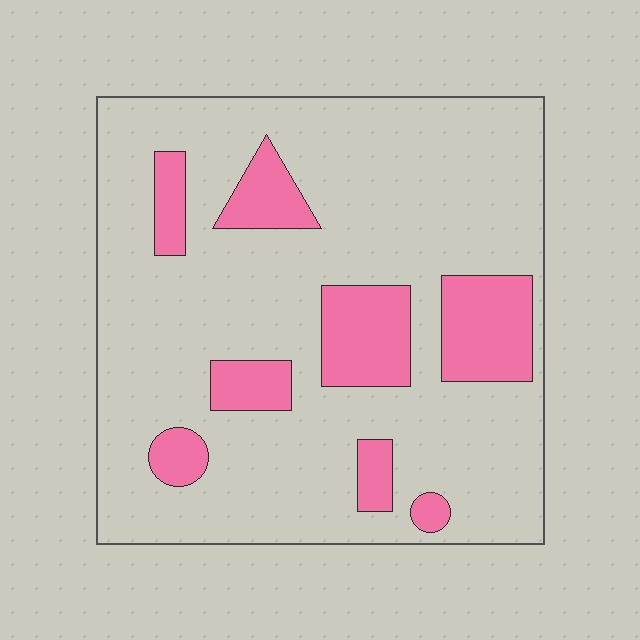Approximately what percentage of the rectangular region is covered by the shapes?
Approximately 20%.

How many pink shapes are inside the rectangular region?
8.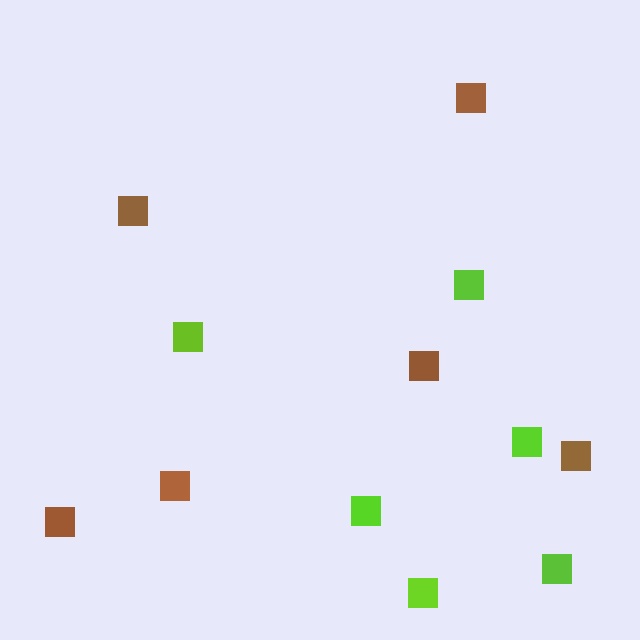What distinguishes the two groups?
There are 2 groups: one group of brown squares (6) and one group of lime squares (6).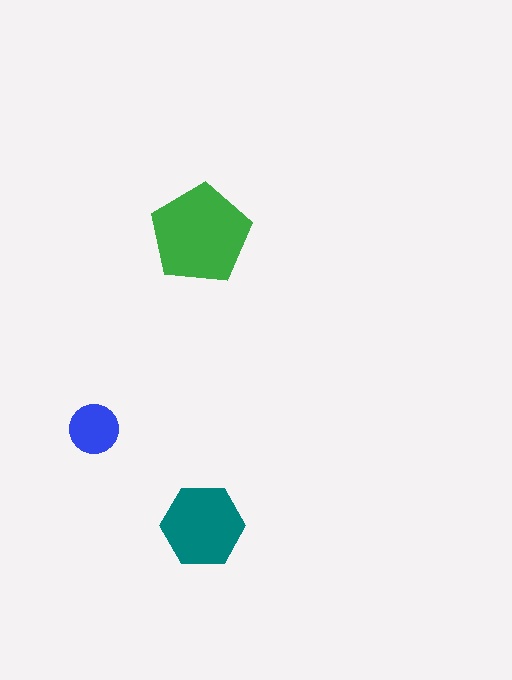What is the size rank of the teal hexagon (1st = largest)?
2nd.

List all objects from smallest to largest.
The blue circle, the teal hexagon, the green pentagon.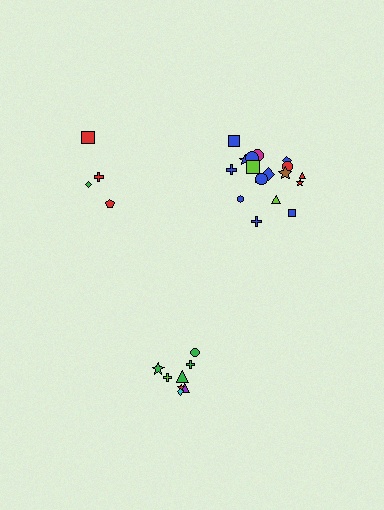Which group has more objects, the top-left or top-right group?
The top-right group.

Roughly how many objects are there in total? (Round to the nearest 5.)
Roughly 30 objects in total.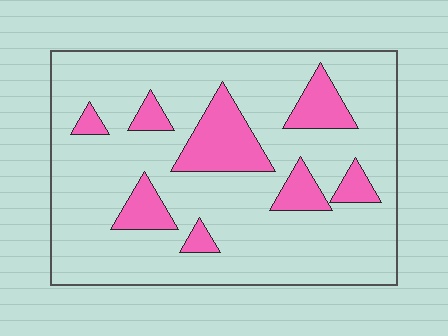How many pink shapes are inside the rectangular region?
8.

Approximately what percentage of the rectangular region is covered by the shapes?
Approximately 20%.